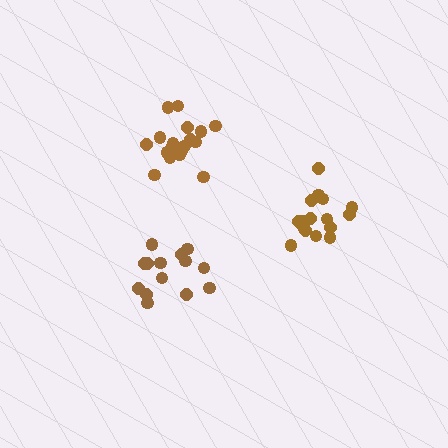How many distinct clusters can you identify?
There are 3 distinct clusters.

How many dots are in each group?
Group 1: 14 dots, Group 2: 19 dots, Group 3: 16 dots (49 total).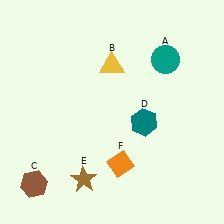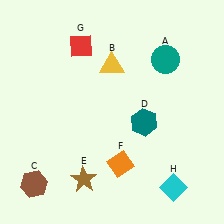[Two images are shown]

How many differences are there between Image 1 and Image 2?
There are 2 differences between the two images.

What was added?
A red diamond (G), a cyan diamond (H) were added in Image 2.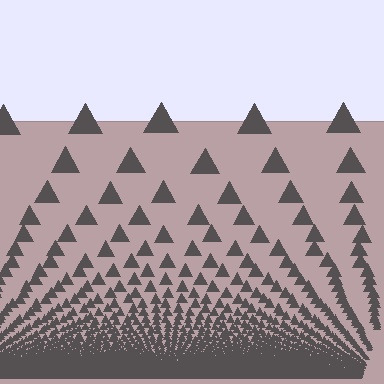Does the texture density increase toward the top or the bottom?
Density increases toward the bottom.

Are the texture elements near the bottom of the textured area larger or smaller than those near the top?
Smaller. The gradient is inverted — elements near the bottom are smaller and denser.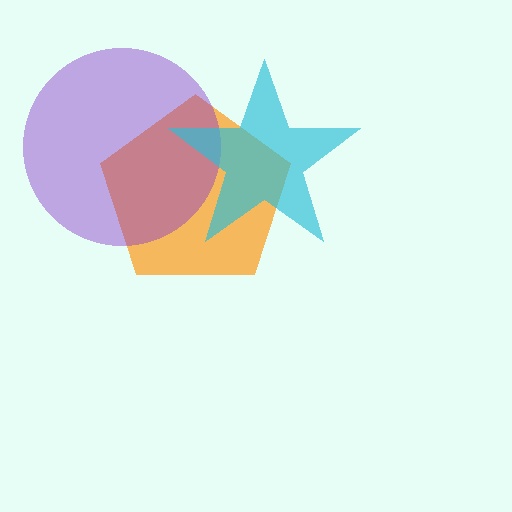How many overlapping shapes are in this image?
There are 3 overlapping shapes in the image.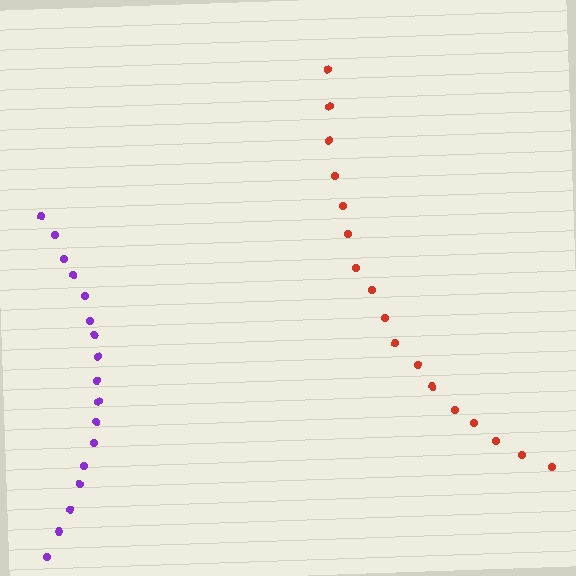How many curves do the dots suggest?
There are 2 distinct paths.